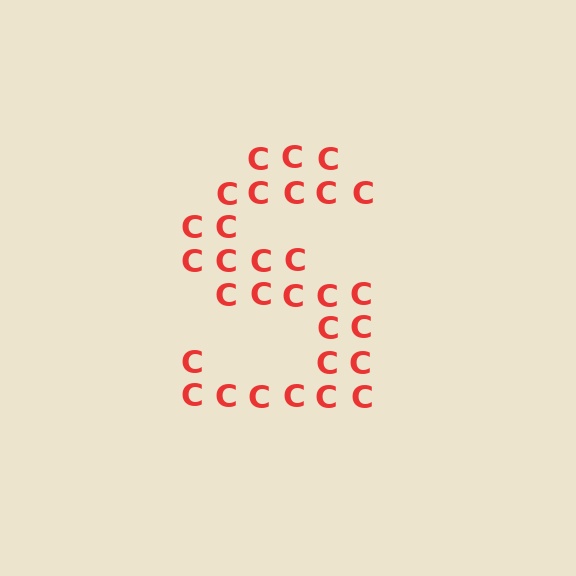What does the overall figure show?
The overall figure shows the letter S.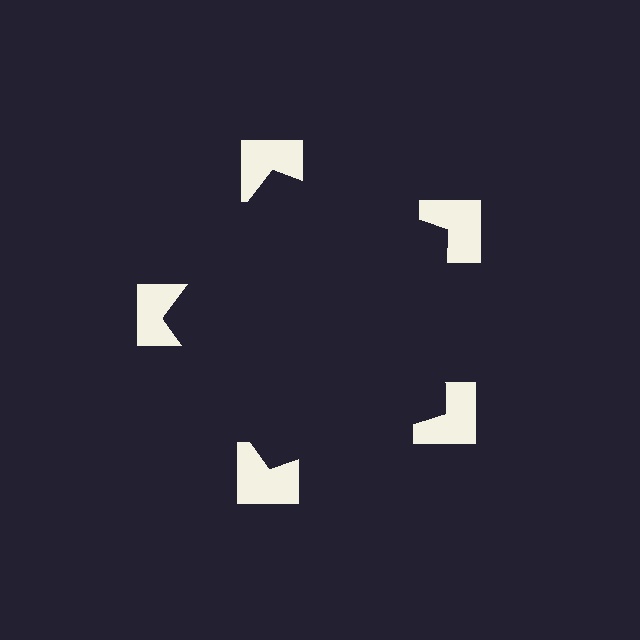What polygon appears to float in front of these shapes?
An illusory pentagon — its edges are inferred from the aligned wedge cuts in the notched squares, not physically drawn.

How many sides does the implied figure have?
5 sides.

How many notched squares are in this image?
There are 5 — one at each vertex of the illusory pentagon.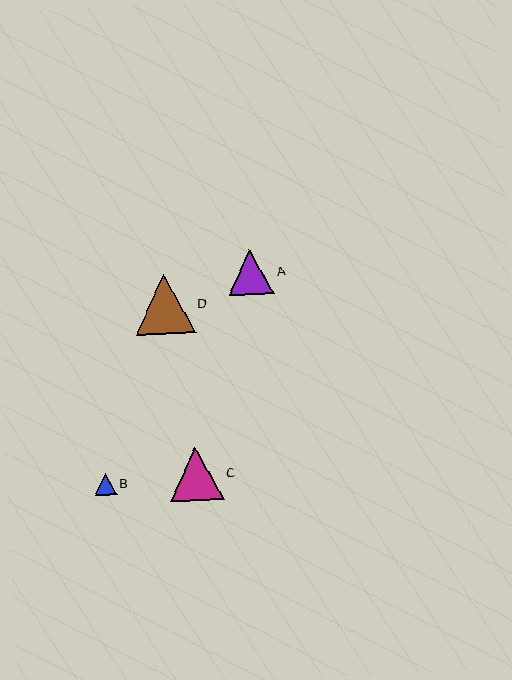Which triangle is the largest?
Triangle D is the largest with a size of approximately 59 pixels.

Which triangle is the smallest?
Triangle B is the smallest with a size of approximately 22 pixels.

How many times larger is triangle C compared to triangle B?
Triangle C is approximately 2.4 times the size of triangle B.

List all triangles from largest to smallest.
From largest to smallest: D, C, A, B.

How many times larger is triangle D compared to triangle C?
Triangle D is approximately 1.1 times the size of triangle C.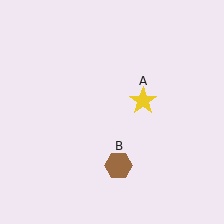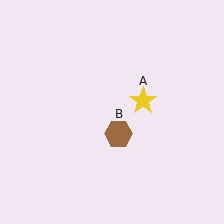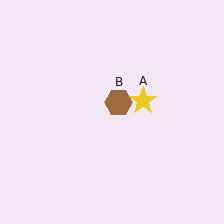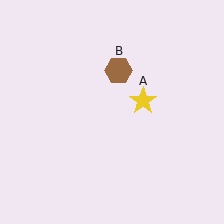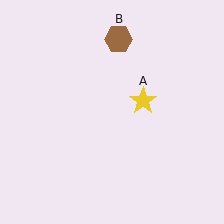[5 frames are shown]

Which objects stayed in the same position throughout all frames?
Yellow star (object A) remained stationary.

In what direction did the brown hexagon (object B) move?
The brown hexagon (object B) moved up.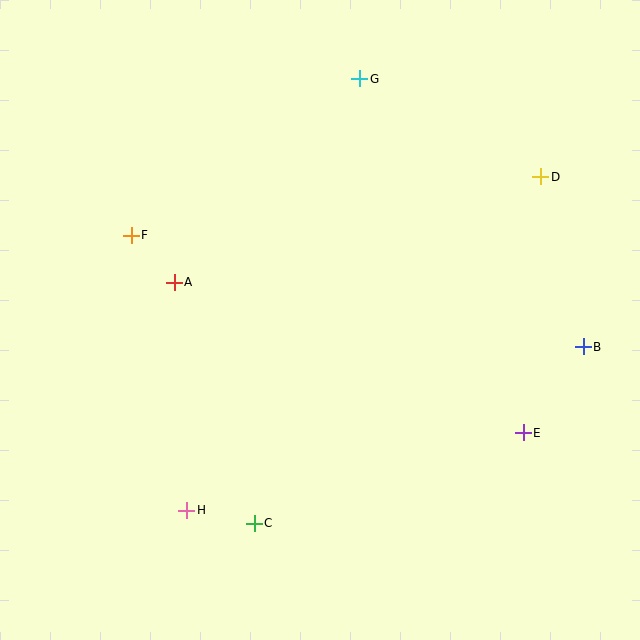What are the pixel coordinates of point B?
Point B is at (583, 347).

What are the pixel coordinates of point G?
Point G is at (360, 79).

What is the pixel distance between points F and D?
The distance between F and D is 414 pixels.